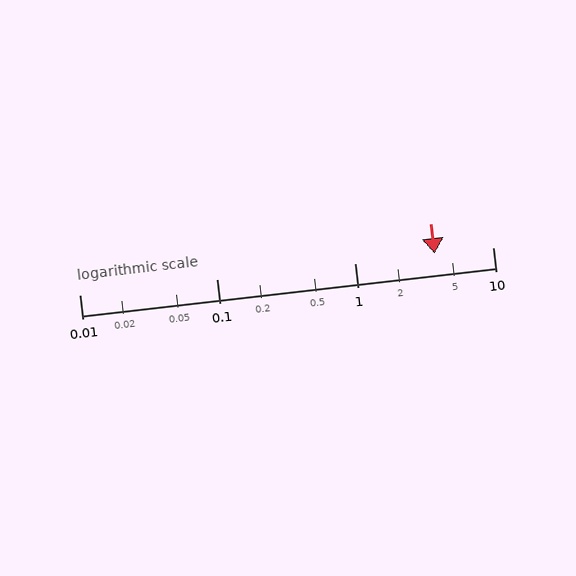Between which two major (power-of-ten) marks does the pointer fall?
The pointer is between 1 and 10.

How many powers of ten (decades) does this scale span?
The scale spans 3 decades, from 0.01 to 10.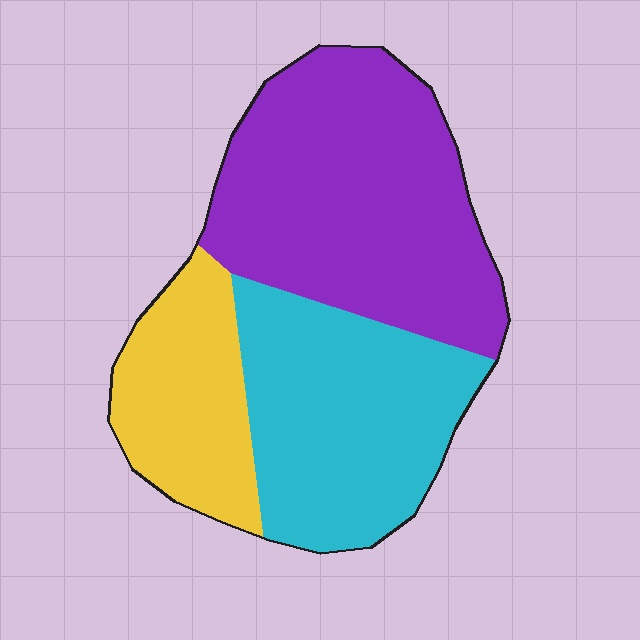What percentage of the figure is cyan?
Cyan takes up between a quarter and a half of the figure.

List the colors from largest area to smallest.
From largest to smallest: purple, cyan, yellow.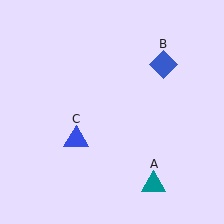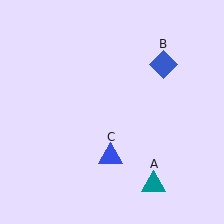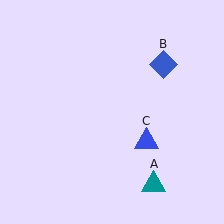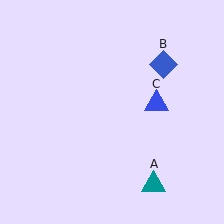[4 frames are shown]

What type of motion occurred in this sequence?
The blue triangle (object C) rotated counterclockwise around the center of the scene.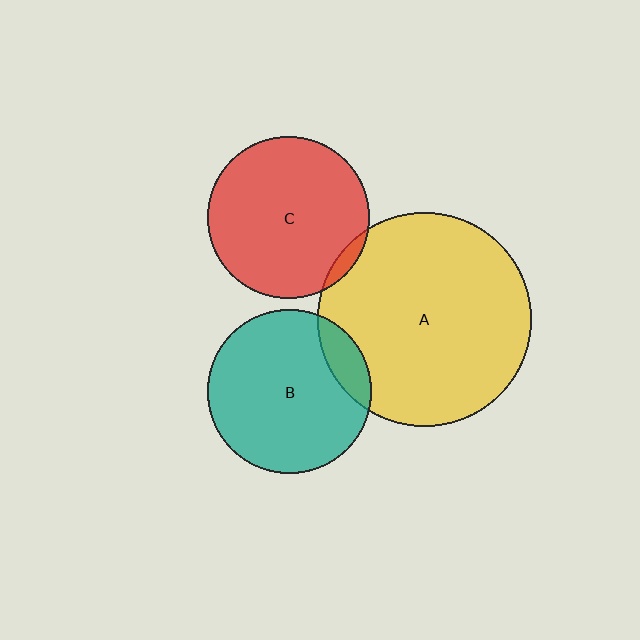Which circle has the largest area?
Circle A (yellow).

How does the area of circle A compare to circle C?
Approximately 1.7 times.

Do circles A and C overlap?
Yes.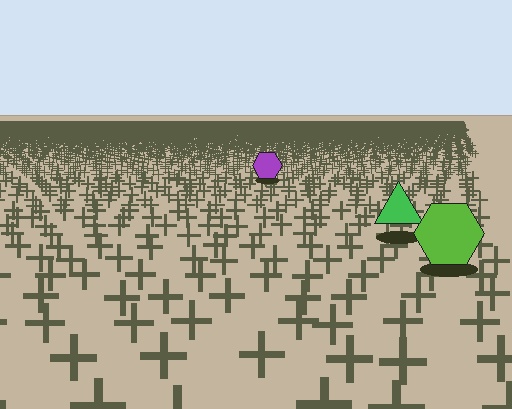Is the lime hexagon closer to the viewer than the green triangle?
Yes. The lime hexagon is closer — you can tell from the texture gradient: the ground texture is coarser near it.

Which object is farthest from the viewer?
The purple hexagon is farthest from the viewer. It appears smaller and the ground texture around it is denser.